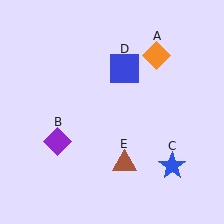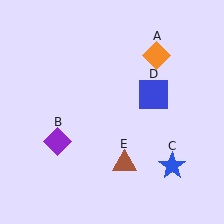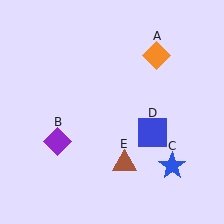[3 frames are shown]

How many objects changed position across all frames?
1 object changed position: blue square (object D).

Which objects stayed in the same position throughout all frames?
Orange diamond (object A) and purple diamond (object B) and blue star (object C) and brown triangle (object E) remained stationary.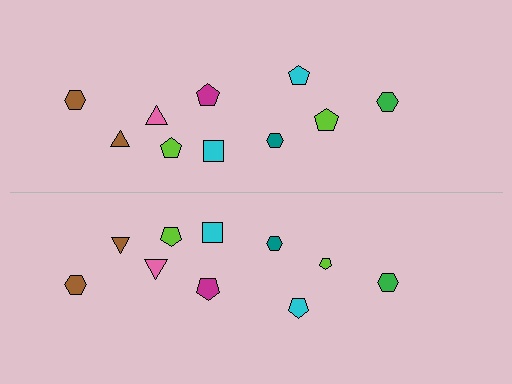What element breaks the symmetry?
The lime pentagon on the bottom side has a different size than its mirror counterpart.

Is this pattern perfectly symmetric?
No, the pattern is not perfectly symmetric. The lime pentagon on the bottom side has a different size than its mirror counterpart.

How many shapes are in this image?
There are 20 shapes in this image.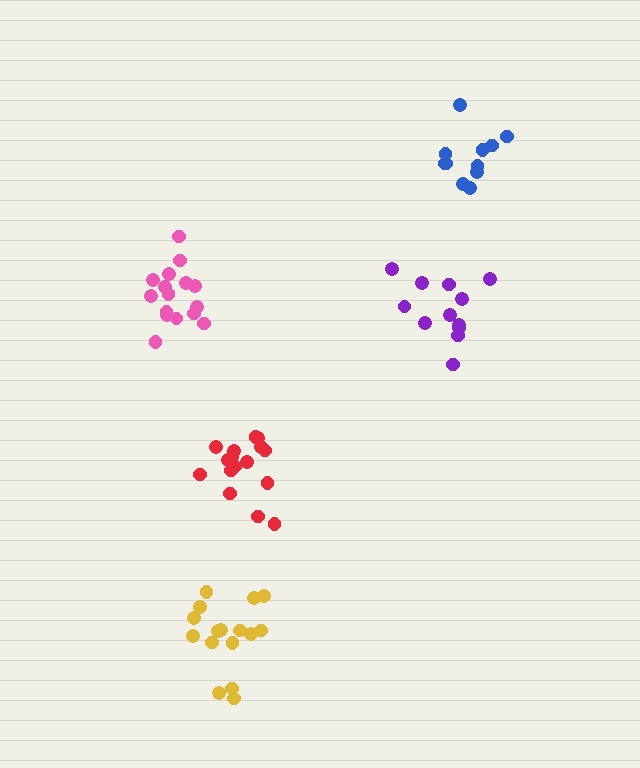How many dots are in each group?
Group 1: 16 dots, Group 2: 16 dots, Group 3: 12 dots, Group 4: 16 dots, Group 5: 11 dots (71 total).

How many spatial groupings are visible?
There are 5 spatial groupings.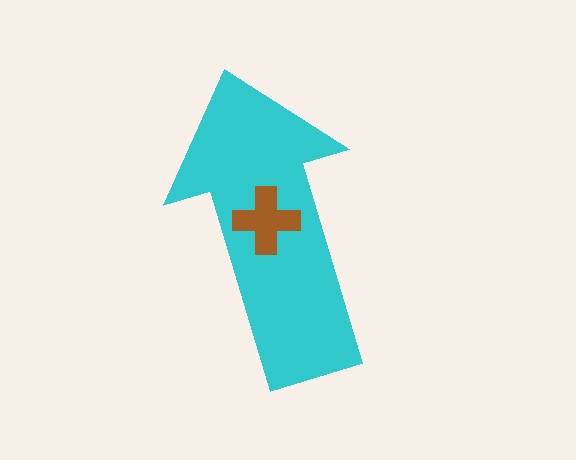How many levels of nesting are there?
2.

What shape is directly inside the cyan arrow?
The brown cross.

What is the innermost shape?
The brown cross.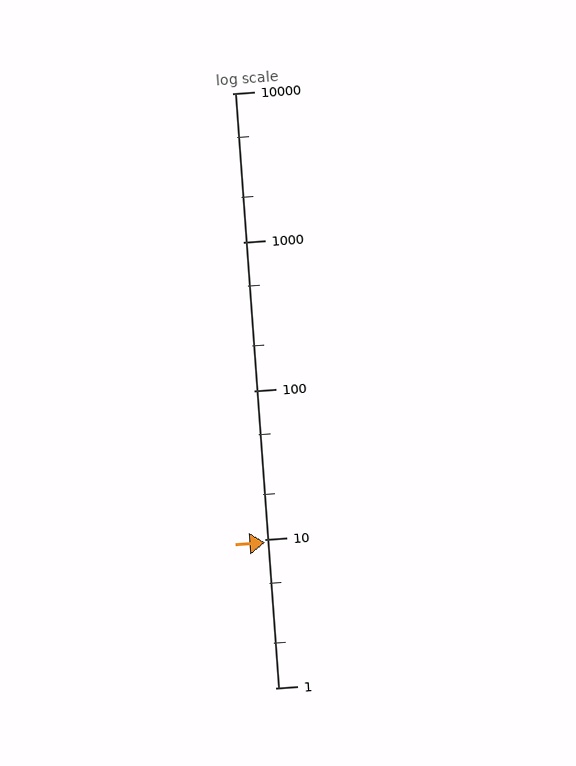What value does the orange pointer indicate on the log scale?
The pointer indicates approximately 9.5.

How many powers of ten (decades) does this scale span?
The scale spans 4 decades, from 1 to 10000.